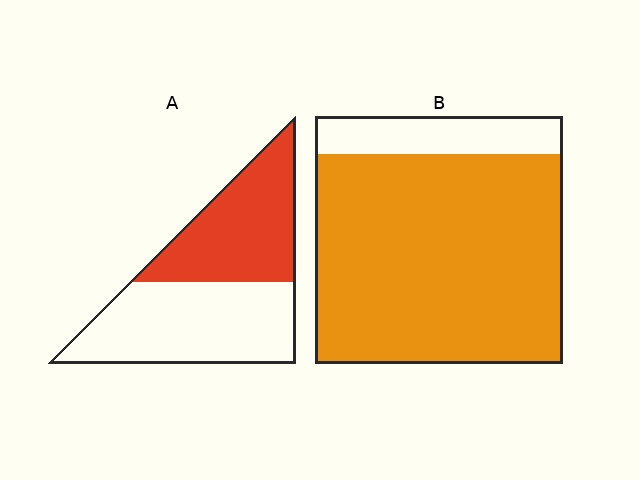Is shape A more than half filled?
No.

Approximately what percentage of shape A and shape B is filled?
A is approximately 45% and B is approximately 85%.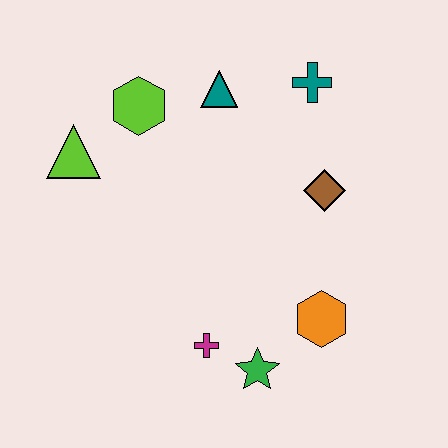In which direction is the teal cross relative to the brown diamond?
The teal cross is above the brown diamond.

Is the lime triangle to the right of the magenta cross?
No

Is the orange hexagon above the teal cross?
No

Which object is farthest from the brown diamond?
The lime triangle is farthest from the brown diamond.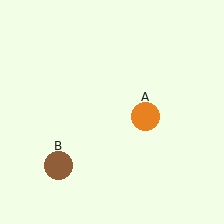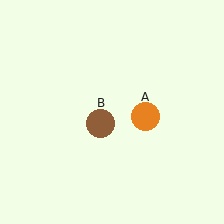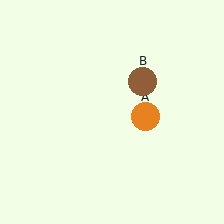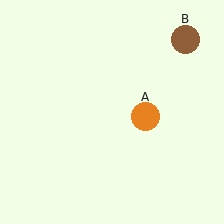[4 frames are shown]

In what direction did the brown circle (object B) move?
The brown circle (object B) moved up and to the right.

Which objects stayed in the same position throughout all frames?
Orange circle (object A) remained stationary.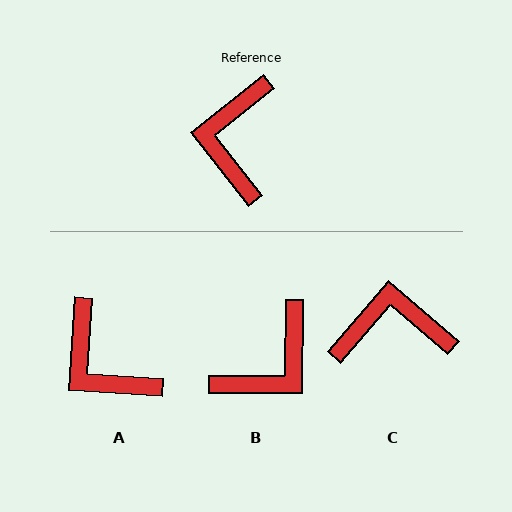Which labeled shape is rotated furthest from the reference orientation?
B, about 141 degrees away.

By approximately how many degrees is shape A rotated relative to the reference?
Approximately 48 degrees counter-clockwise.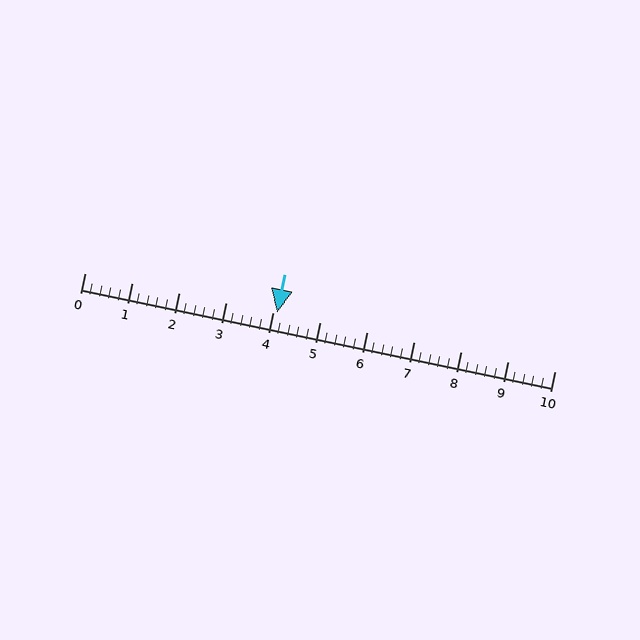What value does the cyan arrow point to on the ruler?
The cyan arrow points to approximately 4.1.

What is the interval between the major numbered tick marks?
The major tick marks are spaced 1 units apart.